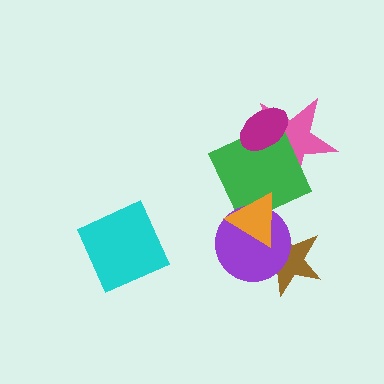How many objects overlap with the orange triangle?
3 objects overlap with the orange triangle.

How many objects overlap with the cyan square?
0 objects overlap with the cyan square.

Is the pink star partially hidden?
Yes, it is partially covered by another shape.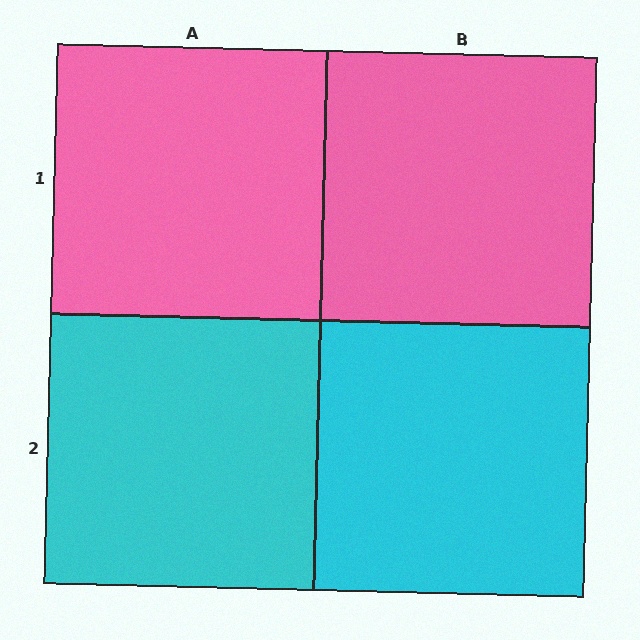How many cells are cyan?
2 cells are cyan.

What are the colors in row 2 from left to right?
Cyan, cyan.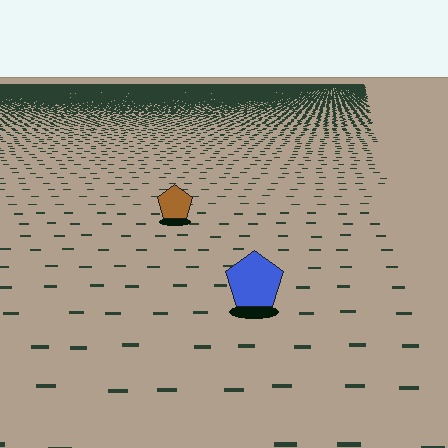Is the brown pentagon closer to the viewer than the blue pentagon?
No. The blue pentagon is closer — you can tell from the texture gradient: the ground texture is coarser near it.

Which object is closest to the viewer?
The blue pentagon is closest. The texture marks near it are larger and more spread out.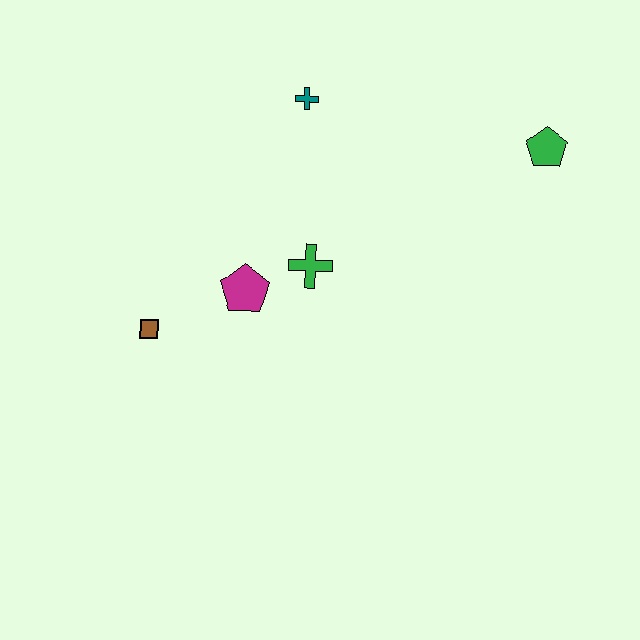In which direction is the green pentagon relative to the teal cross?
The green pentagon is to the right of the teal cross.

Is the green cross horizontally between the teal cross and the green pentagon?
Yes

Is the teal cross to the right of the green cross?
No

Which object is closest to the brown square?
The magenta pentagon is closest to the brown square.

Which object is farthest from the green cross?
The green pentagon is farthest from the green cross.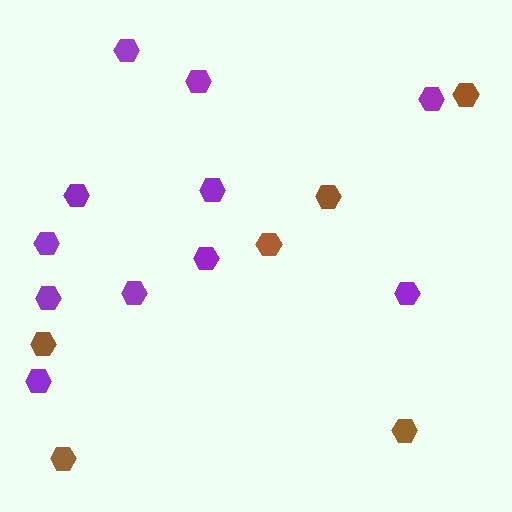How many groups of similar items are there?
There are 2 groups: one group of brown hexagons (6) and one group of purple hexagons (11).